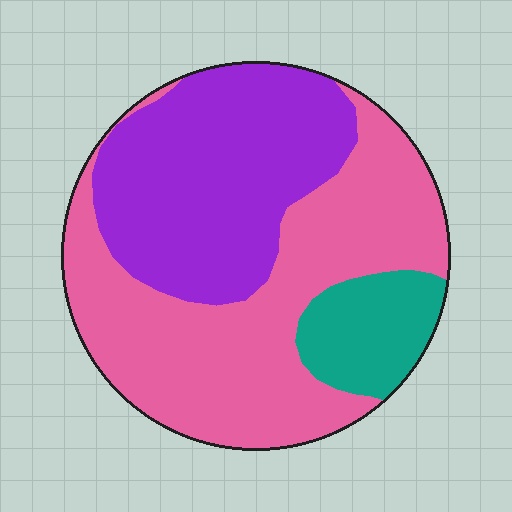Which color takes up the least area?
Teal, at roughly 10%.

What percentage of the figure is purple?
Purple covers roughly 40% of the figure.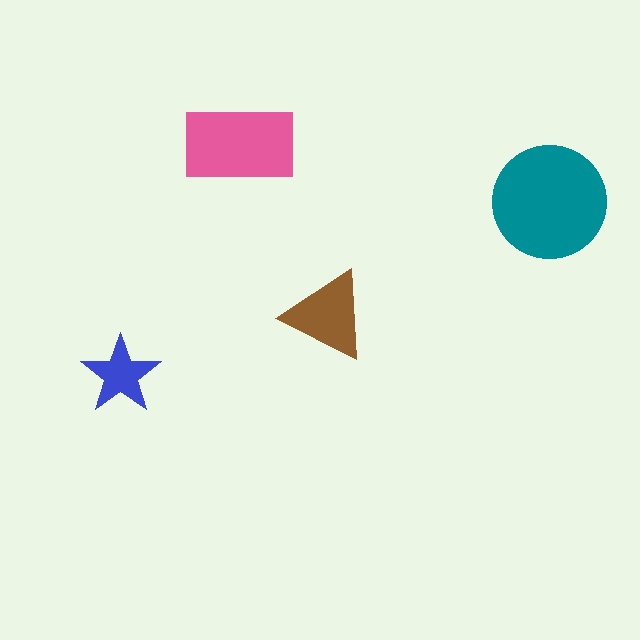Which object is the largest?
The teal circle.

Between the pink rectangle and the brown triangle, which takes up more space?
The pink rectangle.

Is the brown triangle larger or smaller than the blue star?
Larger.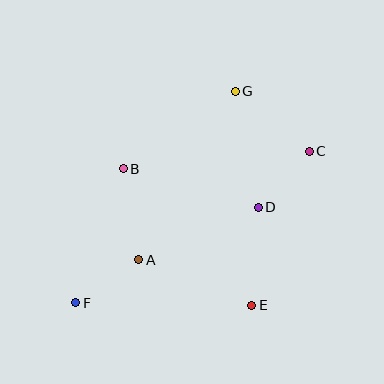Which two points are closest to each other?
Points C and D are closest to each other.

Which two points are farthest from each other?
Points C and F are farthest from each other.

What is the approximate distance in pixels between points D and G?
The distance between D and G is approximately 118 pixels.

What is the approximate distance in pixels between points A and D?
The distance between A and D is approximately 131 pixels.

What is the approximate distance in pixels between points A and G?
The distance between A and G is approximately 194 pixels.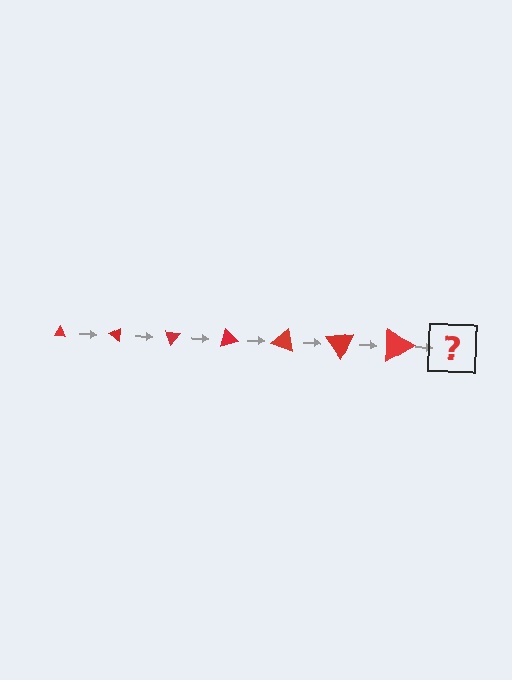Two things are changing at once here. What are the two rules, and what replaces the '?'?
The two rules are that the triangle grows larger each step and it rotates 35 degrees each step. The '?' should be a triangle, larger than the previous one and rotated 245 degrees from the start.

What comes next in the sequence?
The next element should be a triangle, larger than the previous one and rotated 245 degrees from the start.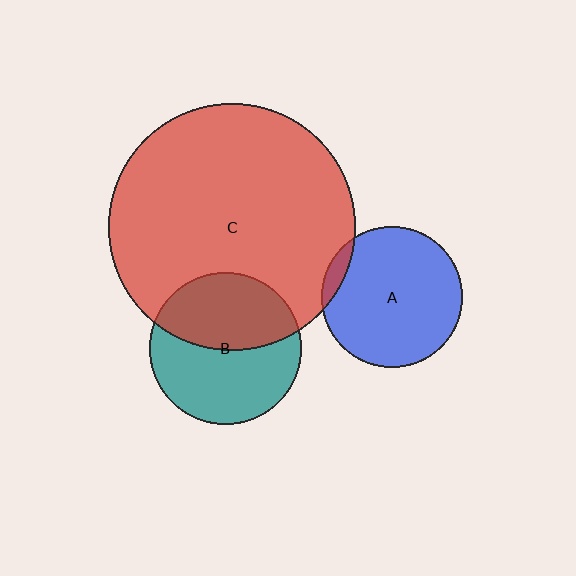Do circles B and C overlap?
Yes.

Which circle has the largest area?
Circle C (red).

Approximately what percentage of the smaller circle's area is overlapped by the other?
Approximately 45%.